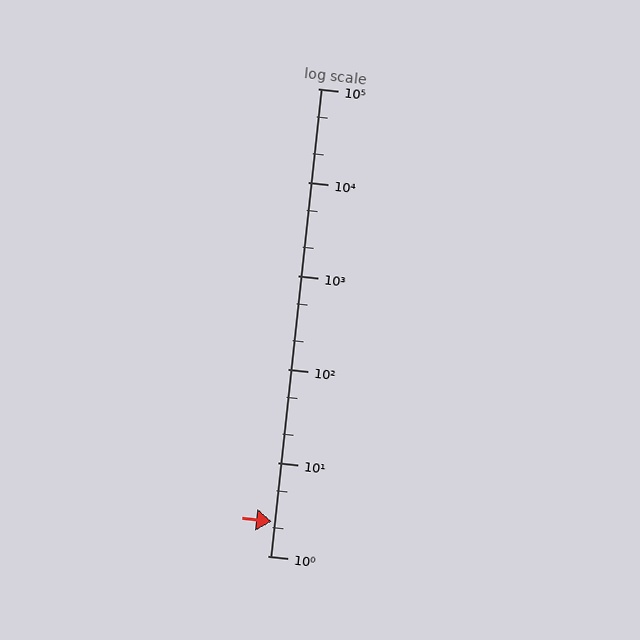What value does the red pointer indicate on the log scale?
The pointer indicates approximately 2.3.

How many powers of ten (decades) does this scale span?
The scale spans 5 decades, from 1 to 100000.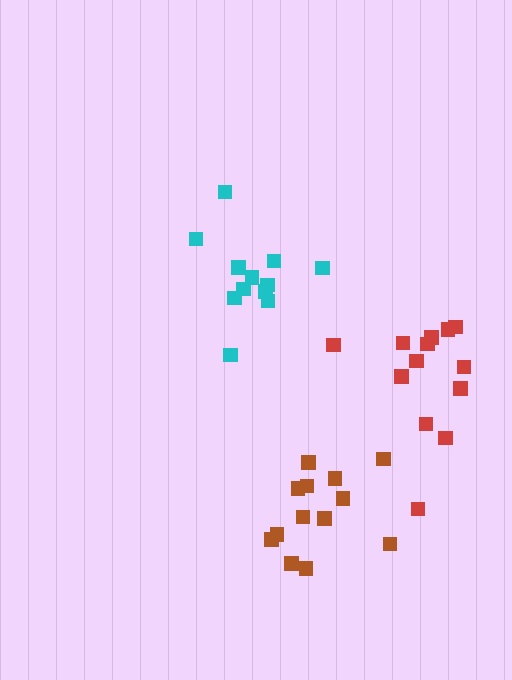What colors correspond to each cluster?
The clusters are colored: cyan, brown, red.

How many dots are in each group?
Group 1: 12 dots, Group 2: 13 dots, Group 3: 13 dots (38 total).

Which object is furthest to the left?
The cyan cluster is leftmost.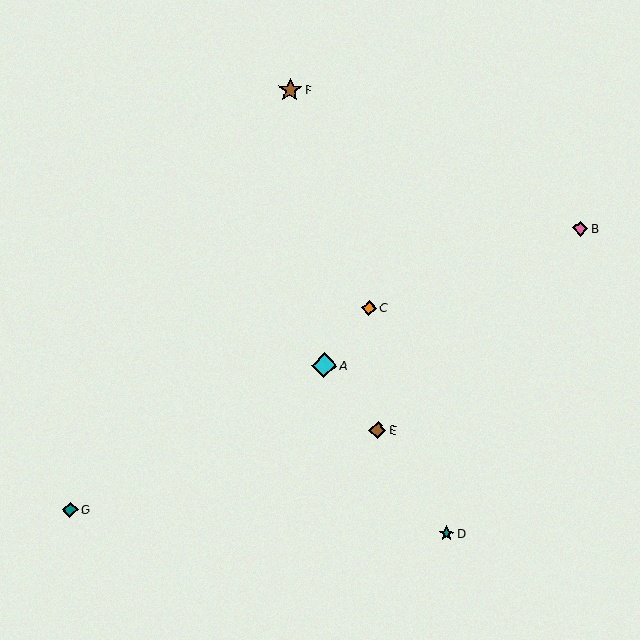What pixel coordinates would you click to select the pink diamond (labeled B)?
Click at (580, 228) to select the pink diamond B.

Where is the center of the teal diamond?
The center of the teal diamond is at (70, 510).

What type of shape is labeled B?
Shape B is a pink diamond.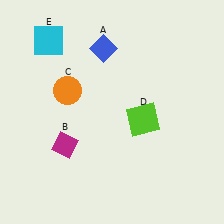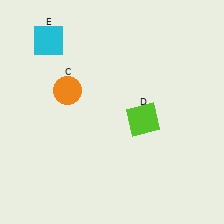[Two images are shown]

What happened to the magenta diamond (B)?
The magenta diamond (B) was removed in Image 2. It was in the bottom-left area of Image 1.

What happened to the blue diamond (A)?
The blue diamond (A) was removed in Image 2. It was in the top-left area of Image 1.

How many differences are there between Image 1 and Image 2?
There are 2 differences between the two images.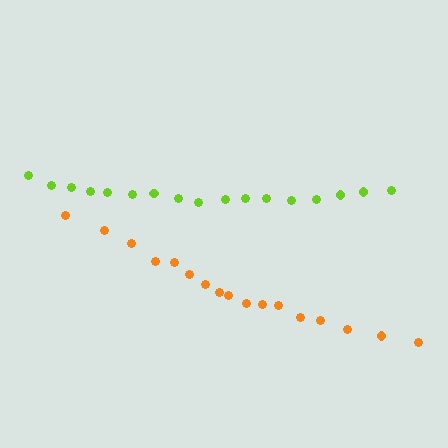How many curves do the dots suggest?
There are 2 distinct paths.